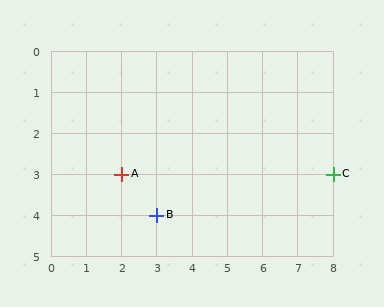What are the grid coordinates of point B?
Point B is at grid coordinates (3, 4).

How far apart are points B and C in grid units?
Points B and C are 5 columns and 1 row apart (about 5.1 grid units diagonally).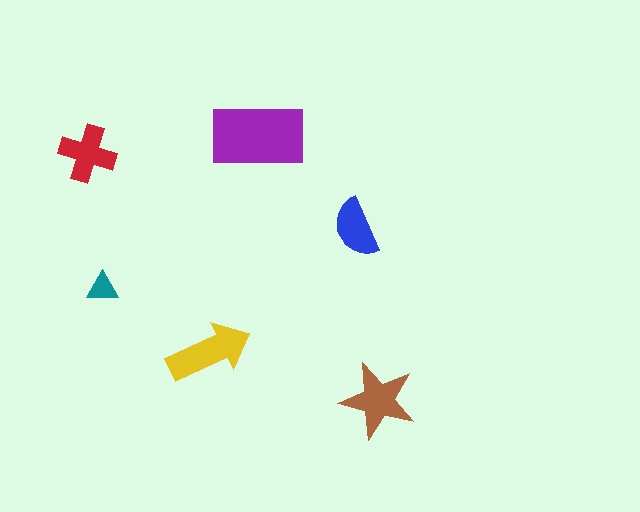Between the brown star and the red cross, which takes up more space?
The brown star.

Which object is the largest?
The purple rectangle.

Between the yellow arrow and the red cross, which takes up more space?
The yellow arrow.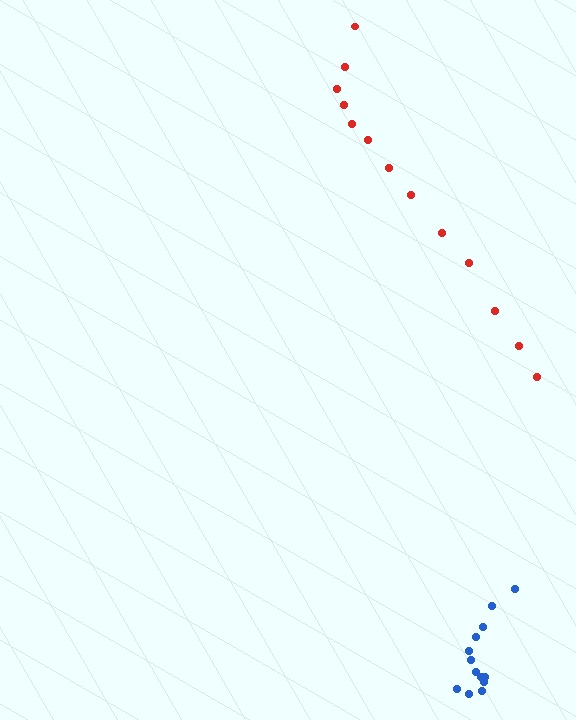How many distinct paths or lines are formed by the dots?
There are 2 distinct paths.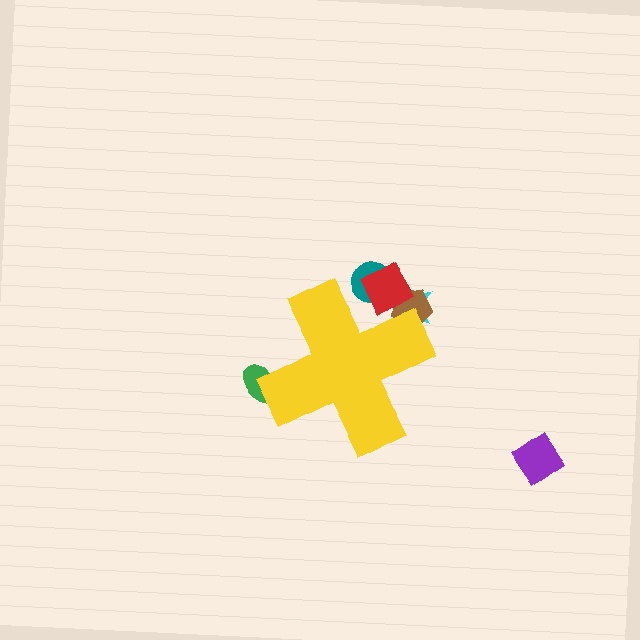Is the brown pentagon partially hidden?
Yes, the brown pentagon is partially hidden behind the yellow cross.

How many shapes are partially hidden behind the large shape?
5 shapes are partially hidden.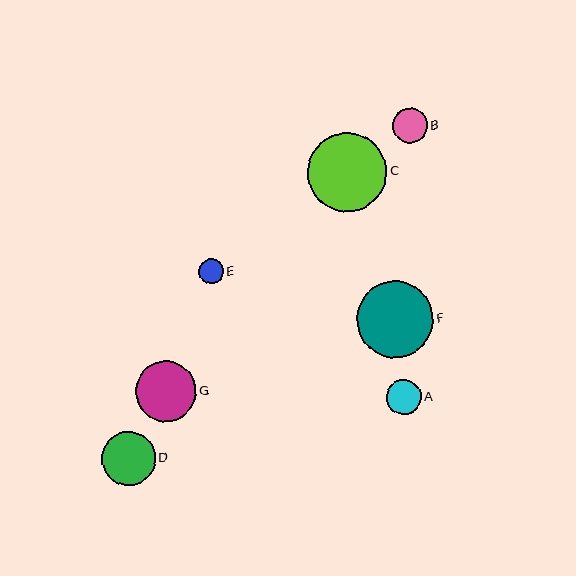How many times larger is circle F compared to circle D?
Circle F is approximately 1.4 times the size of circle D.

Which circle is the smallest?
Circle E is the smallest with a size of approximately 25 pixels.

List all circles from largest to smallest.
From largest to smallest: C, F, G, D, B, A, E.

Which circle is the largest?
Circle C is the largest with a size of approximately 79 pixels.